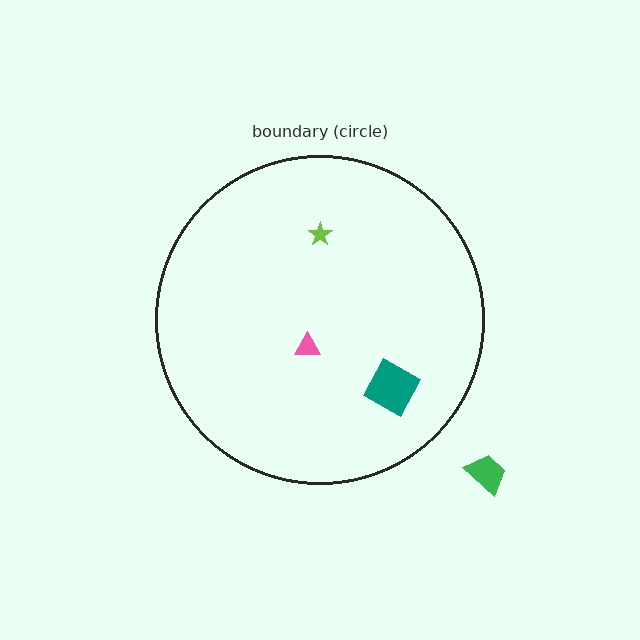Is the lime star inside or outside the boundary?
Inside.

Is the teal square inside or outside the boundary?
Inside.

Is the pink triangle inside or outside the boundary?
Inside.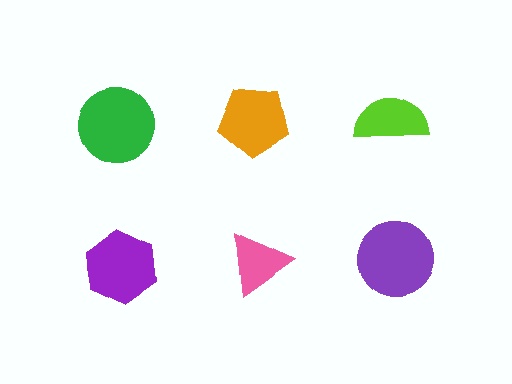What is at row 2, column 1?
A purple hexagon.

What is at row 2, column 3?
A purple circle.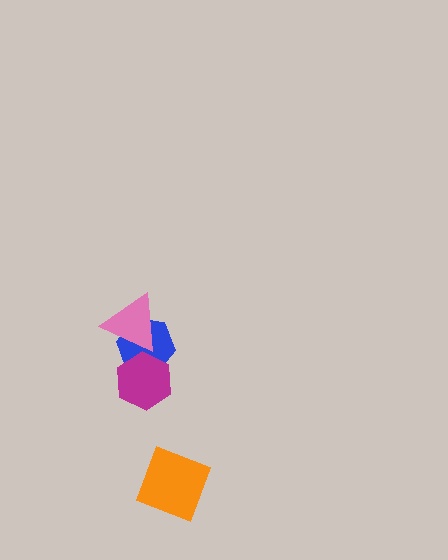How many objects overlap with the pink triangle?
1 object overlaps with the pink triangle.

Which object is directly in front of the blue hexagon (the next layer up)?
The magenta hexagon is directly in front of the blue hexagon.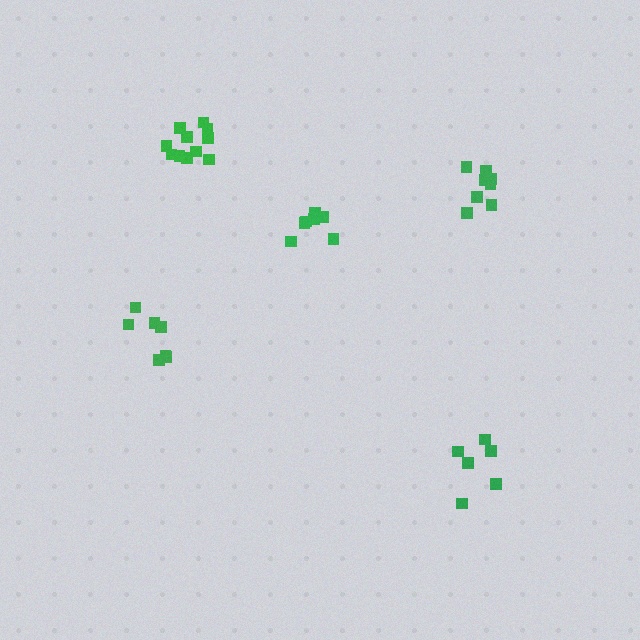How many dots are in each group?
Group 1: 8 dots, Group 2: 6 dots, Group 3: 7 dots, Group 4: 11 dots, Group 5: 7 dots (39 total).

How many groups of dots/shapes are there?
There are 5 groups.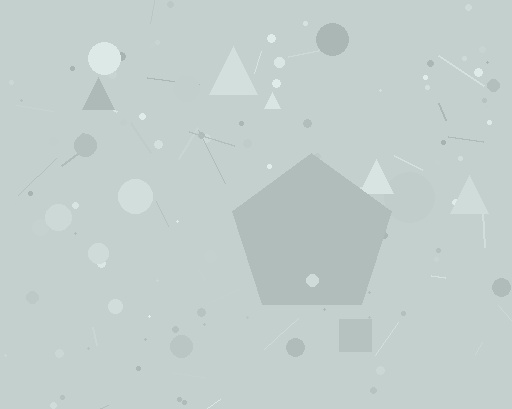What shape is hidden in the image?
A pentagon is hidden in the image.